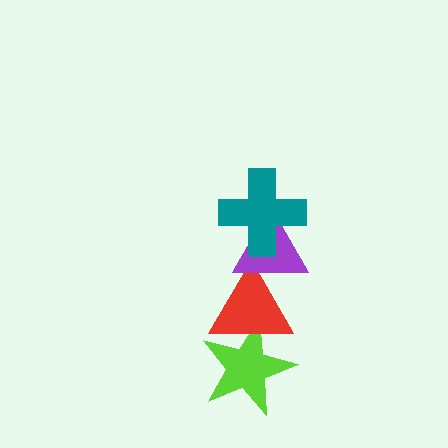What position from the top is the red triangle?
The red triangle is 3rd from the top.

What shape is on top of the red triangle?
The purple triangle is on top of the red triangle.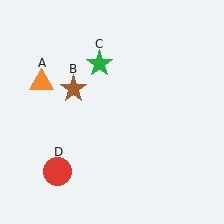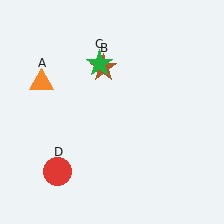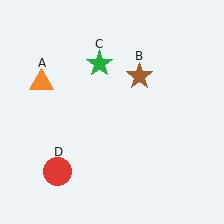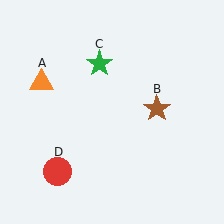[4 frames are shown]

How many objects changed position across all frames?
1 object changed position: brown star (object B).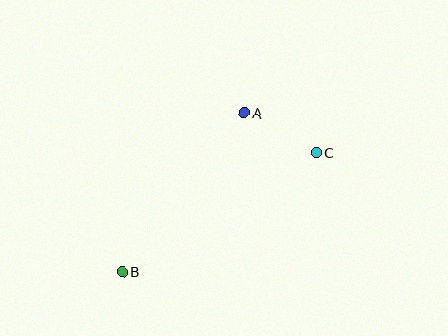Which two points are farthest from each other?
Points B and C are farthest from each other.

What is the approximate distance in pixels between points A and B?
The distance between A and B is approximately 200 pixels.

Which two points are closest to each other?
Points A and C are closest to each other.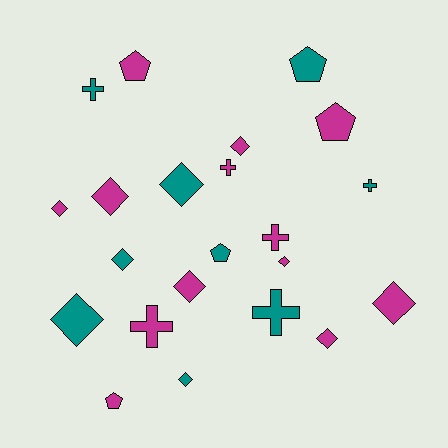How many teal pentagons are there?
There are 2 teal pentagons.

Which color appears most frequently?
Magenta, with 13 objects.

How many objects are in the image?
There are 22 objects.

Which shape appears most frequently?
Diamond, with 11 objects.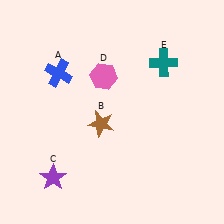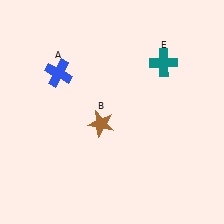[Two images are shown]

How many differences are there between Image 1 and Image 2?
There are 2 differences between the two images.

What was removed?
The purple star (C), the pink hexagon (D) were removed in Image 2.